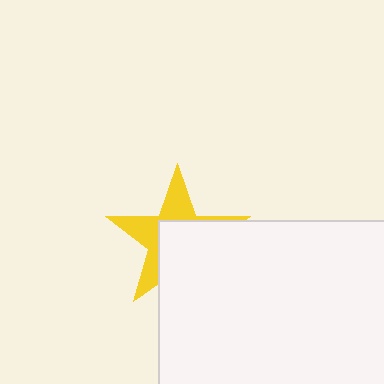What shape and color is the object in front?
The object in front is a white square.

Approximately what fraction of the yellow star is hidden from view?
Roughly 56% of the yellow star is hidden behind the white square.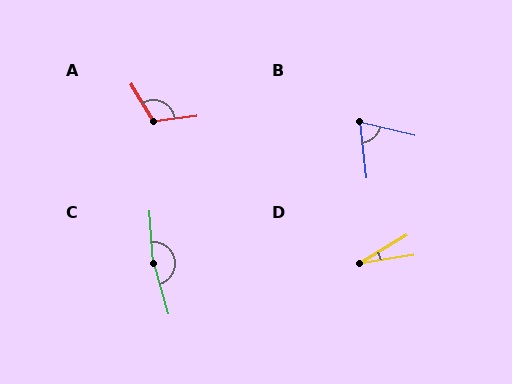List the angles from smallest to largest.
D (21°), B (70°), A (114°), C (168°).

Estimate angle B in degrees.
Approximately 70 degrees.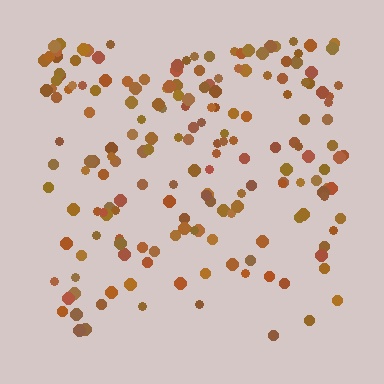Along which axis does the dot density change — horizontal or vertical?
Vertical.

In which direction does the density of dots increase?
From bottom to top, with the top side densest.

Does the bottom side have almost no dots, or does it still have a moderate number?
Still a moderate number, just noticeably fewer than the top.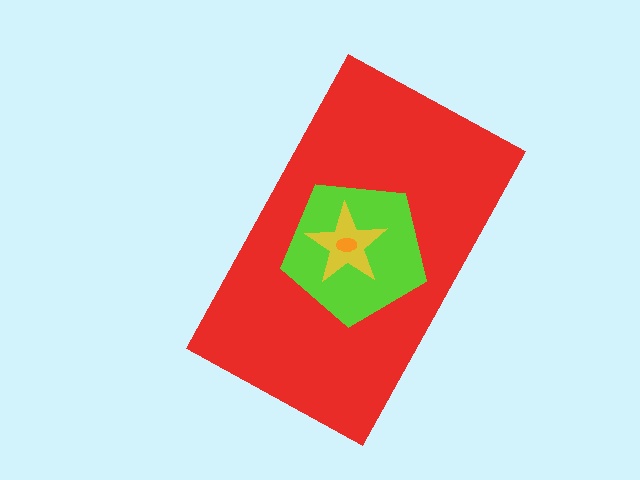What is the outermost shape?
The red rectangle.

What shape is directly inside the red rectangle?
The lime pentagon.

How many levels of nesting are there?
4.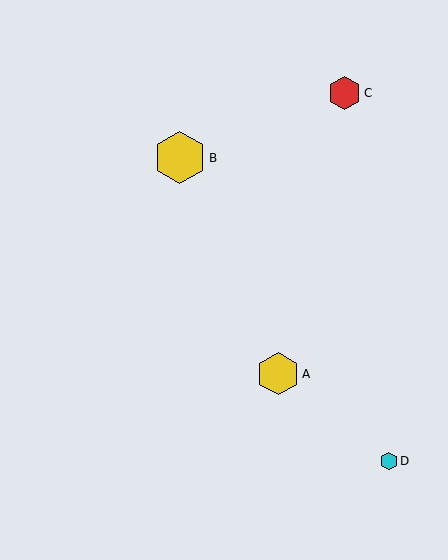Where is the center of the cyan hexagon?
The center of the cyan hexagon is at (389, 461).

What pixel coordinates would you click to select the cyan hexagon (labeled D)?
Click at (389, 461) to select the cyan hexagon D.